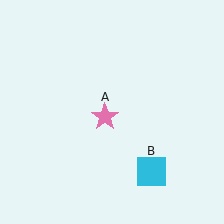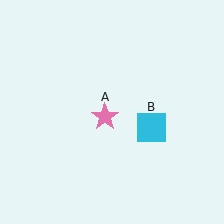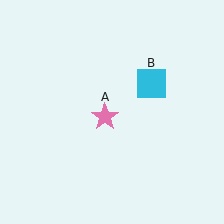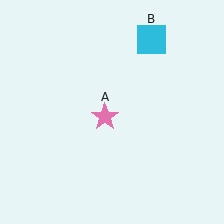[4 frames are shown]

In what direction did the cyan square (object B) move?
The cyan square (object B) moved up.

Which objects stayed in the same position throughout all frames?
Pink star (object A) remained stationary.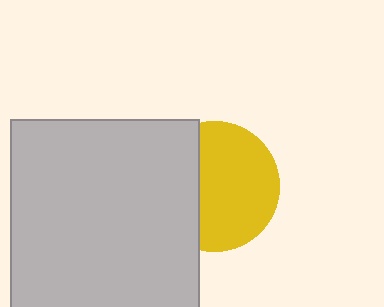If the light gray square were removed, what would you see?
You would see the complete yellow circle.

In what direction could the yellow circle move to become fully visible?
The yellow circle could move right. That would shift it out from behind the light gray square entirely.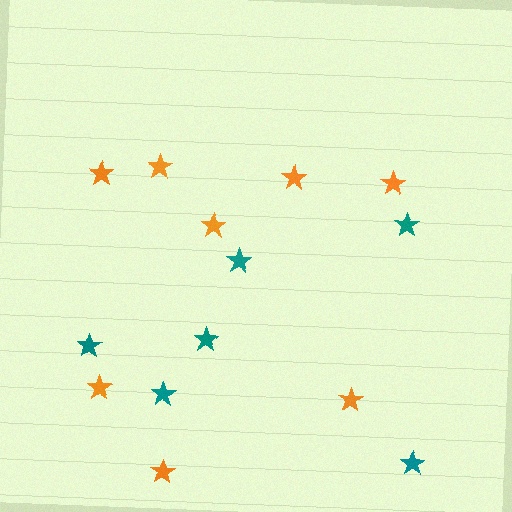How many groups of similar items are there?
There are 2 groups: one group of orange stars (8) and one group of teal stars (6).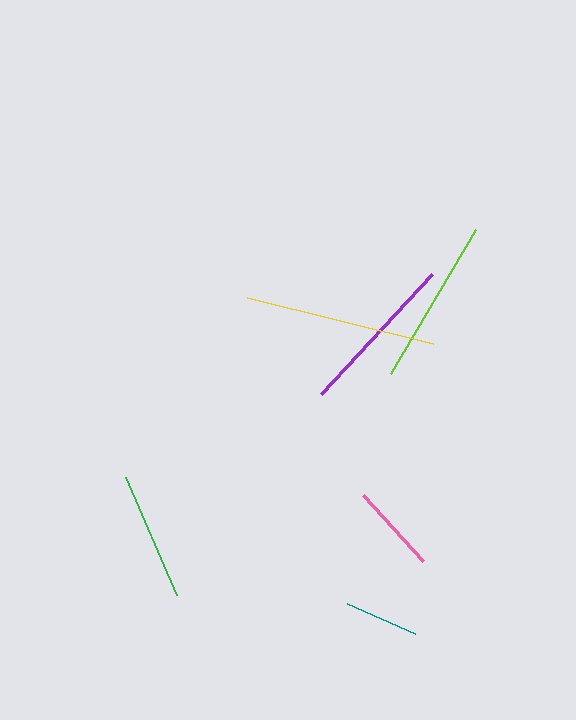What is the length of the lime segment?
The lime segment is approximately 168 pixels long.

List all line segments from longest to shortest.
From longest to shortest: yellow, lime, purple, green, pink, teal.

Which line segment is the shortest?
The teal line is the shortest at approximately 75 pixels.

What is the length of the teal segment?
The teal segment is approximately 75 pixels long.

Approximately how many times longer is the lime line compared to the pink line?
The lime line is approximately 1.9 times the length of the pink line.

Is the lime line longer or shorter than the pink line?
The lime line is longer than the pink line.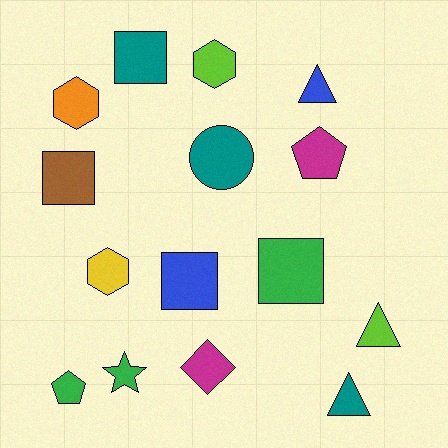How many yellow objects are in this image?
There is 1 yellow object.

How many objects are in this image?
There are 15 objects.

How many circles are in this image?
There is 1 circle.